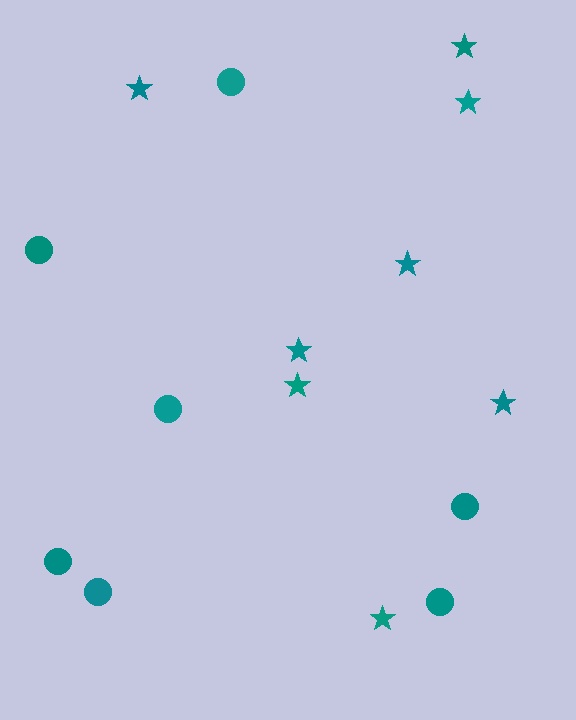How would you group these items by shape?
There are 2 groups: one group of circles (7) and one group of stars (8).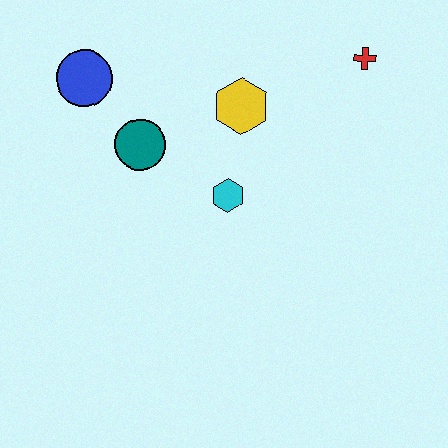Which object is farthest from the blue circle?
The red cross is farthest from the blue circle.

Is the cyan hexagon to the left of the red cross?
Yes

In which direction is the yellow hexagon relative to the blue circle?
The yellow hexagon is to the right of the blue circle.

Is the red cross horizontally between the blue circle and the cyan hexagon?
No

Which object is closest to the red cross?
The yellow hexagon is closest to the red cross.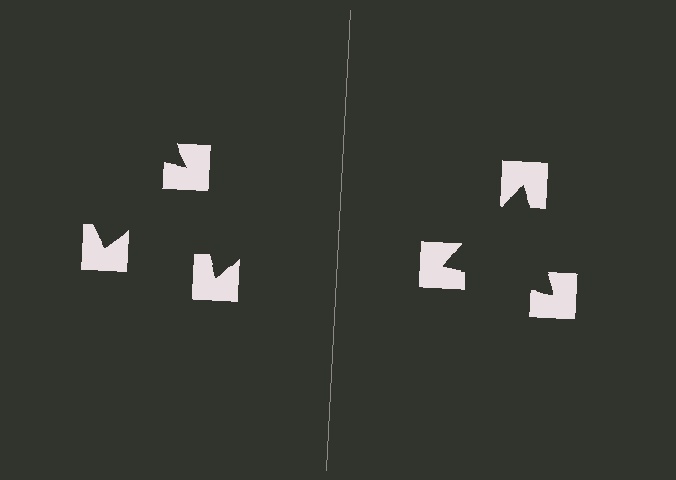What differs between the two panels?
The notched squares are positioned identically on both sides; only the wedge orientations differ. On the right they align to a triangle; on the left they are misaligned.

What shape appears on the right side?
An illusory triangle.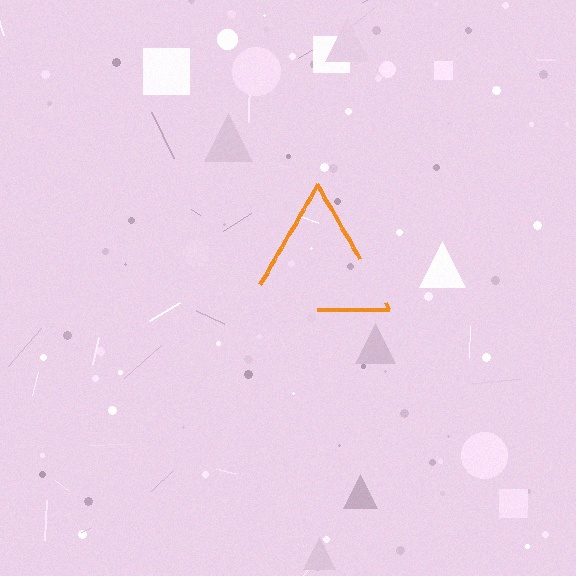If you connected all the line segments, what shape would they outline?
They would outline a triangle.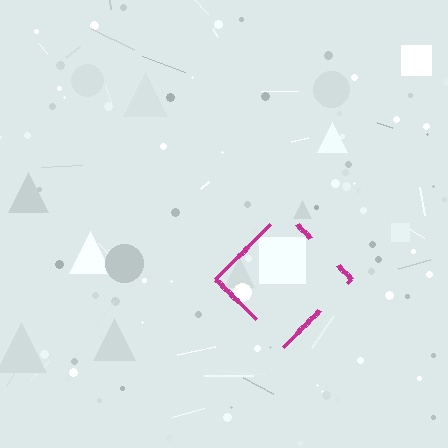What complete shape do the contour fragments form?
The contour fragments form a diamond.